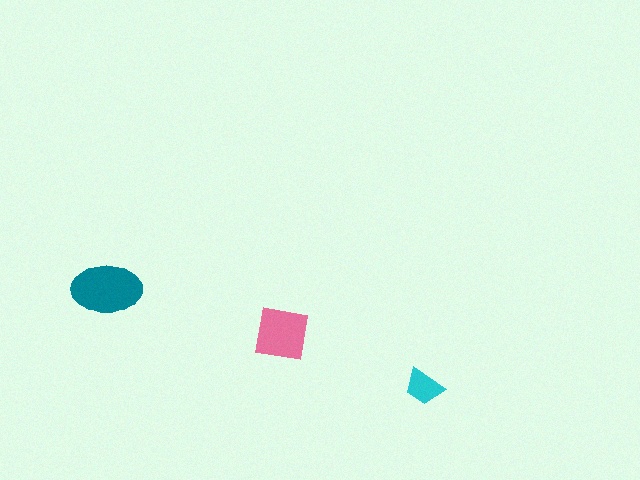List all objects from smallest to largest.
The cyan trapezoid, the pink square, the teal ellipse.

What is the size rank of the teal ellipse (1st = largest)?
1st.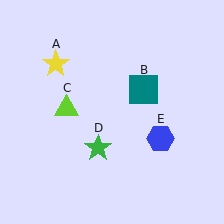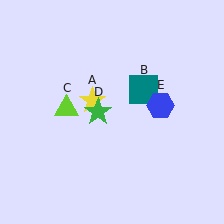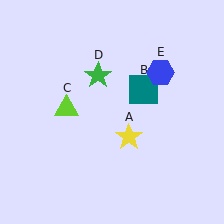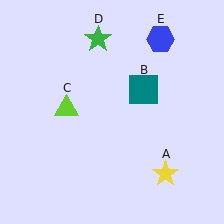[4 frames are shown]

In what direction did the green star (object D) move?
The green star (object D) moved up.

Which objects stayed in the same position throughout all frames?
Teal square (object B) and lime triangle (object C) remained stationary.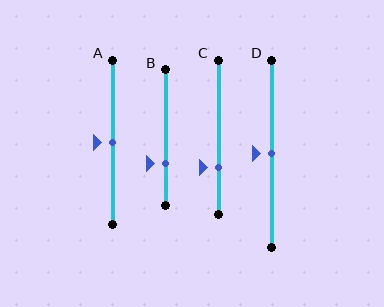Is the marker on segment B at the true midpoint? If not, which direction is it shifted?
No, the marker on segment B is shifted downward by about 19% of the segment length.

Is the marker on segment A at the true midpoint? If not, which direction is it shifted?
Yes, the marker on segment A is at the true midpoint.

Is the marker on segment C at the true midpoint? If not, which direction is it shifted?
No, the marker on segment C is shifted downward by about 19% of the segment length.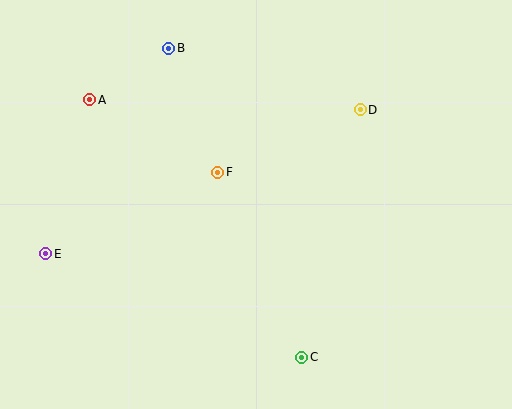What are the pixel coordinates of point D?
Point D is at (360, 110).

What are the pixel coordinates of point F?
Point F is at (218, 172).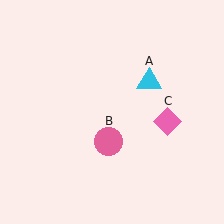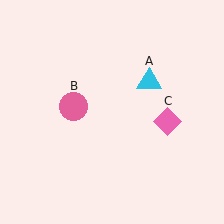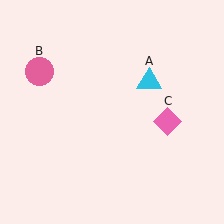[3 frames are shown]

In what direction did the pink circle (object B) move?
The pink circle (object B) moved up and to the left.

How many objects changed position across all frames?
1 object changed position: pink circle (object B).